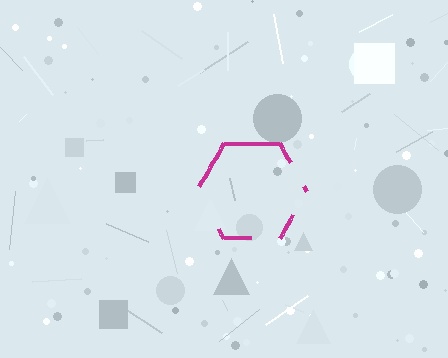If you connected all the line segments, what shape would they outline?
They would outline a hexagon.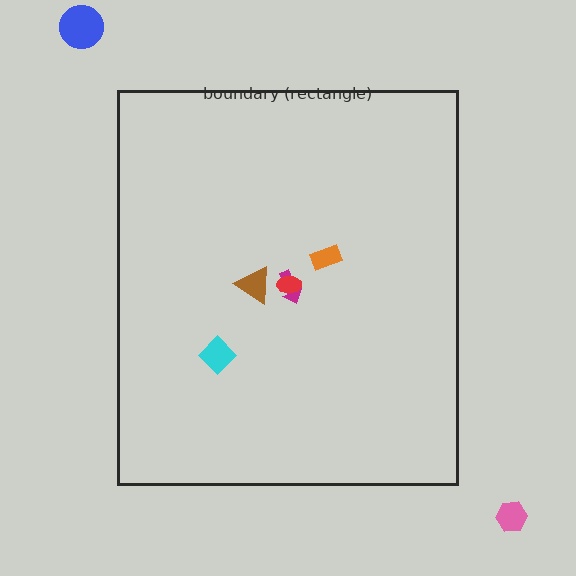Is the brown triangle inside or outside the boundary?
Inside.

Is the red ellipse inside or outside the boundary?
Inside.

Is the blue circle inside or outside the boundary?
Outside.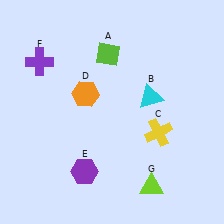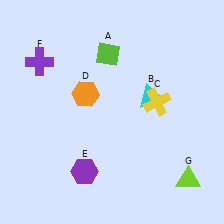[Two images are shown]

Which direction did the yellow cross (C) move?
The yellow cross (C) moved up.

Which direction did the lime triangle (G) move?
The lime triangle (G) moved right.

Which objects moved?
The objects that moved are: the yellow cross (C), the lime triangle (G).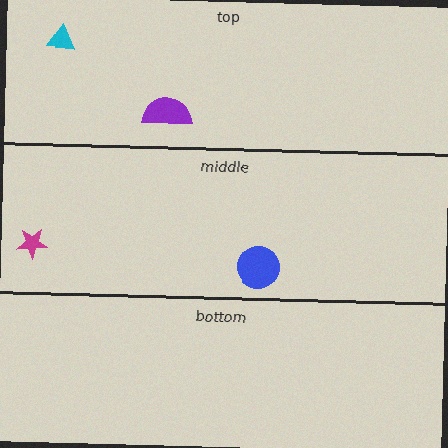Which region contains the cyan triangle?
The top region.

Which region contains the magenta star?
The middle region.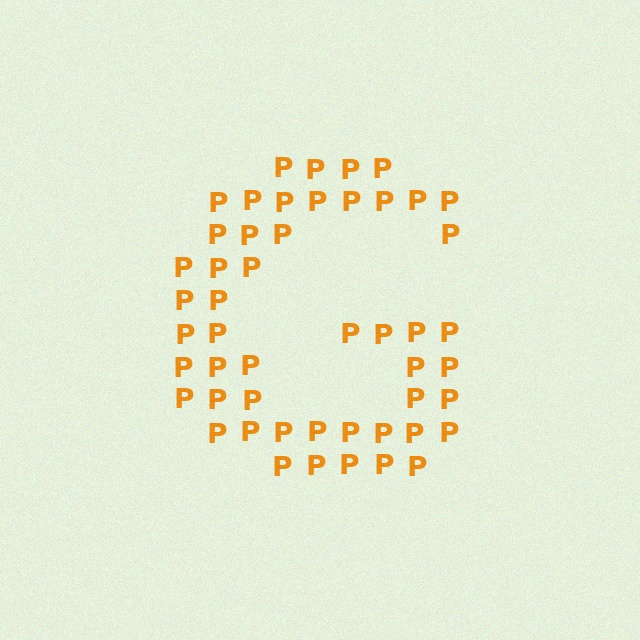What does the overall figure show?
The overall figure shows the letter G.